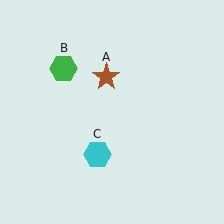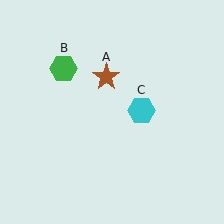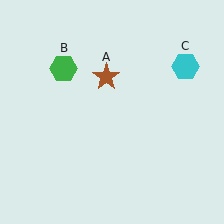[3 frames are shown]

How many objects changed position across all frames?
1 object changed position: cyan hexagon (object C).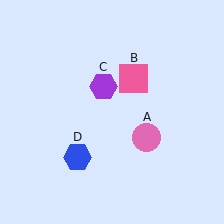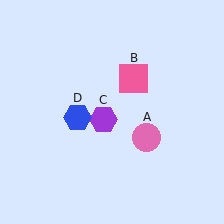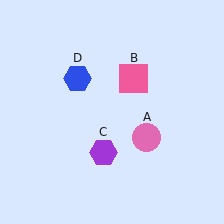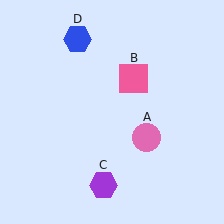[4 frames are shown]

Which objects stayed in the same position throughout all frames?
Pink circle (object A) and pink square (object B) remained stationary.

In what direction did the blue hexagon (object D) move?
The blue hexagon (object D) moved up.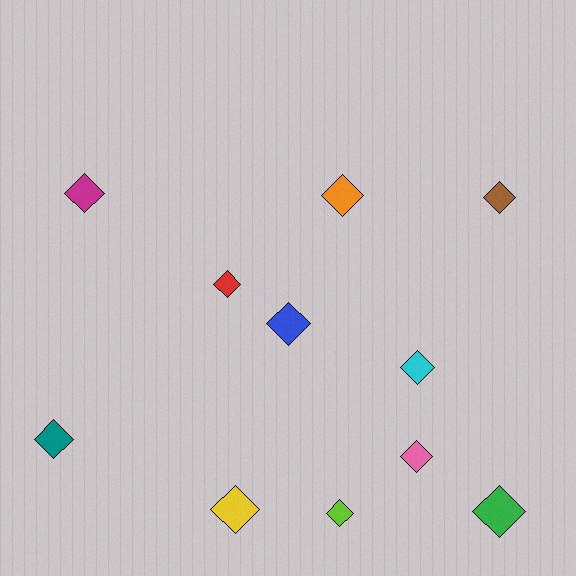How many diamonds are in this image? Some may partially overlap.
There are 11 diamonds.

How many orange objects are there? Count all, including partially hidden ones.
There is 1 orange object.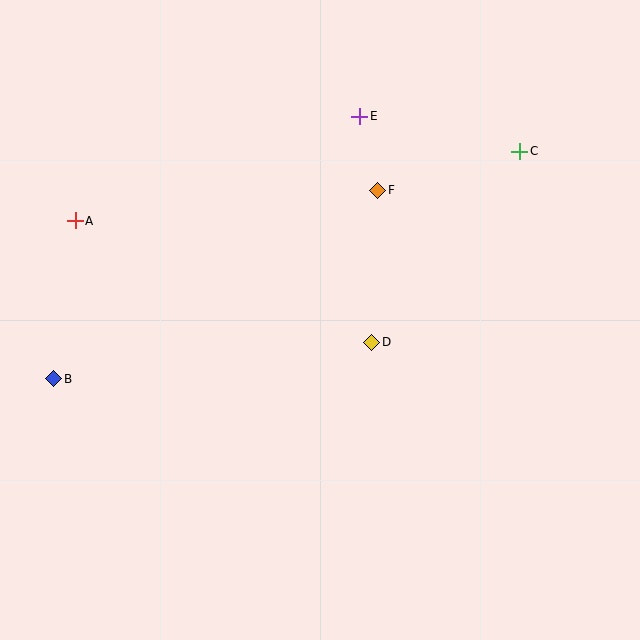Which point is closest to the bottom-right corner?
Point D is closest to the bottom-right corner.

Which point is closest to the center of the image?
Point D at (372, 342) is closest to the center.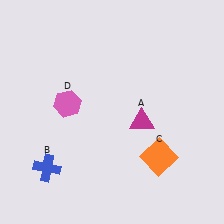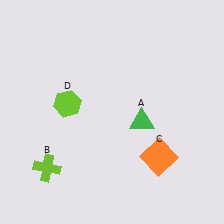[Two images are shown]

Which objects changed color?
A changed from magenta to green. B changed from blue to lime. D changed from pink to lime.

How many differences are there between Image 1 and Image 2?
There are 3 differences between the two images.